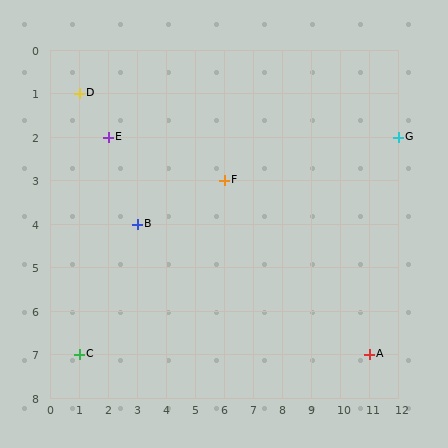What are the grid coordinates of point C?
Point C is at grid coordinates (1, 7).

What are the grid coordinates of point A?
Point A is at grid coordinates (11, 7).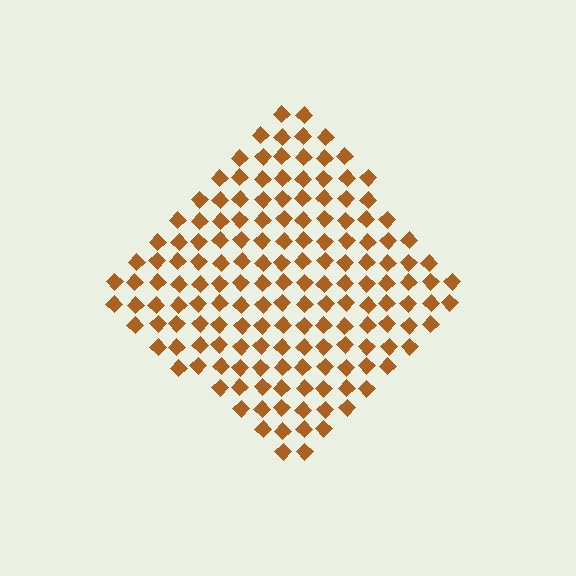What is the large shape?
The large shape is a diamond.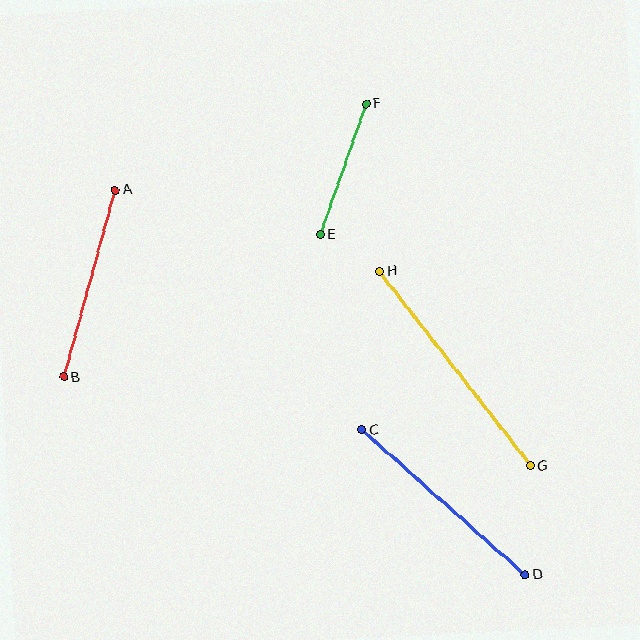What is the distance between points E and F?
The distance is approximately 138 pixels.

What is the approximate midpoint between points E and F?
The midpoint is at approximately (343, 169) pixels.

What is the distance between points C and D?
The distance is approximately 218 pixels.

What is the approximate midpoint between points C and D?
The midpoint is at approximately (444, 502) pixels.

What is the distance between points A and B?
The distance is approximately 194 pixels.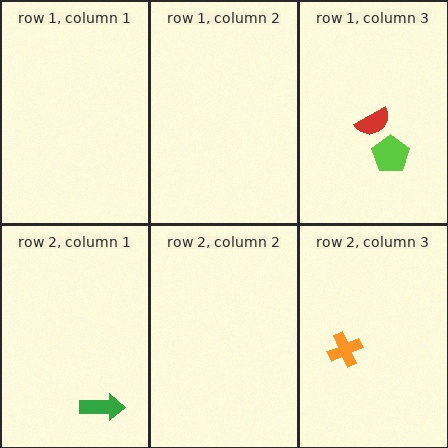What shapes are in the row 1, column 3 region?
The lime pentagon, the red semicircle.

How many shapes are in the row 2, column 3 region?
1.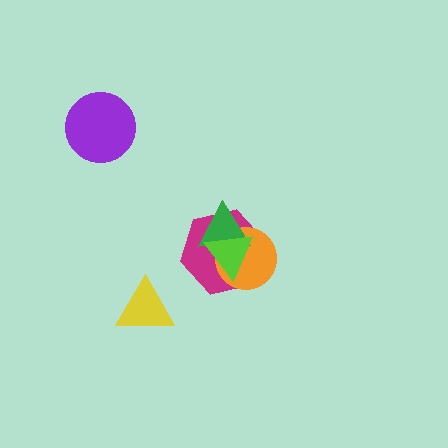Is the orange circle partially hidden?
Yes, it is partially covered by another shape.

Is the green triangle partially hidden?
Yes, it is partially covered by another shape.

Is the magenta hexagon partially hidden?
Yes, it is partially covered by another shape.